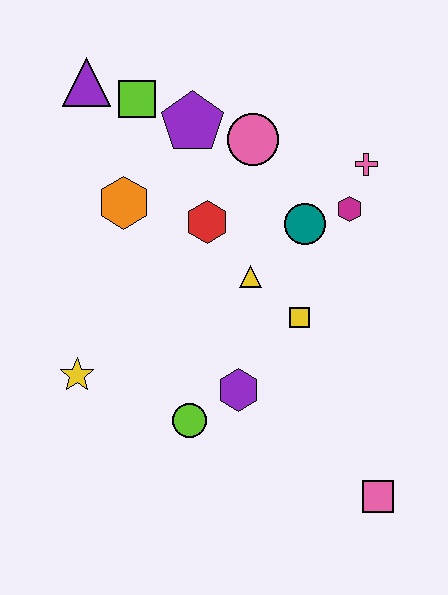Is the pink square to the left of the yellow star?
No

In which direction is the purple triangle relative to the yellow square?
The purple triangle is above the yellow square.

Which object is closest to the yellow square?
The yellow triangle is closest to the yellow square.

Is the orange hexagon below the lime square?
Yes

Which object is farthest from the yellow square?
The purple triangle is farthest from the yellow square.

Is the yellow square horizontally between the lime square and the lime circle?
No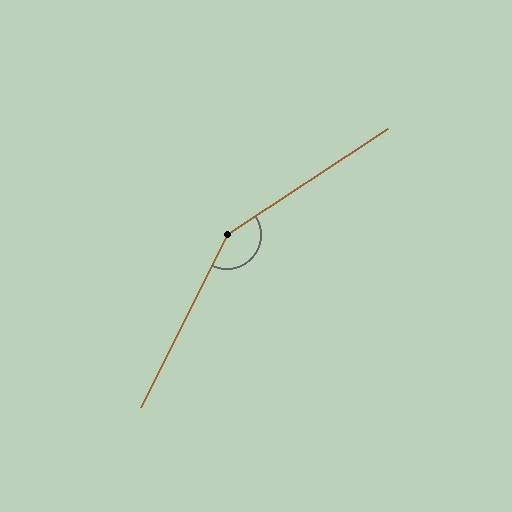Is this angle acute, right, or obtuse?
It is obtuse.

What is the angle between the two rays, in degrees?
Approximately 150 degrees.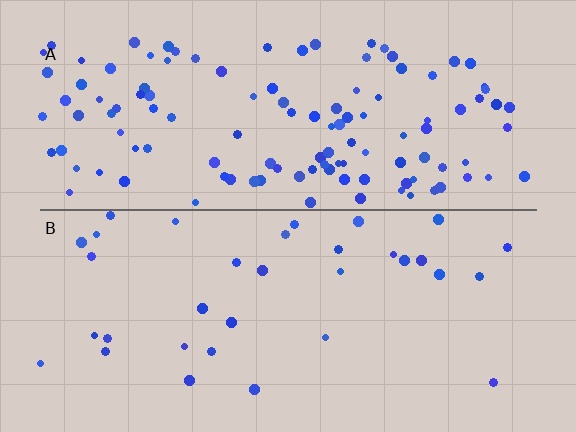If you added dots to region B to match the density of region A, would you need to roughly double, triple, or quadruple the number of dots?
Approximately quadruple.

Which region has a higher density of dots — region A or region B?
A (the top).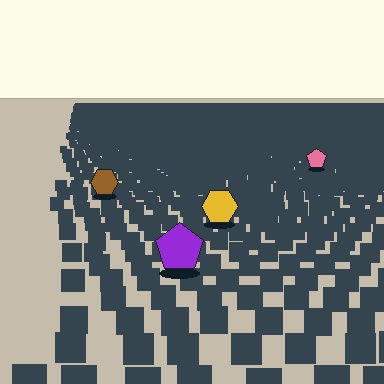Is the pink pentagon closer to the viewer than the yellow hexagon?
No. The yellow hexagon is closer — you can tell from the texture gradient: the ground texture is coarser near it.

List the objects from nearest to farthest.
From nearest to farthest: the purple pentagon, the yellow hexagon, the brown hexagon, the pink pentagon.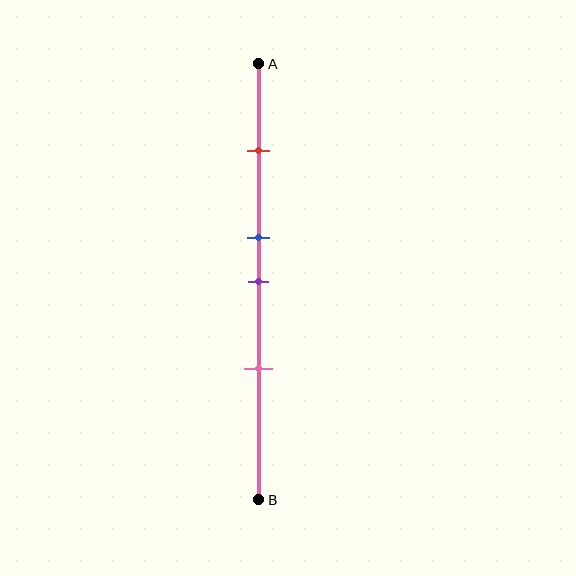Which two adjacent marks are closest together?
The blue and purple marks are the closest adjacent pair.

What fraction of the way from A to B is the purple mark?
The purple mark is approximately 50% (0.5) of the way from A to B.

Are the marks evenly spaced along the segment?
No, the marks are not evenly spaced.